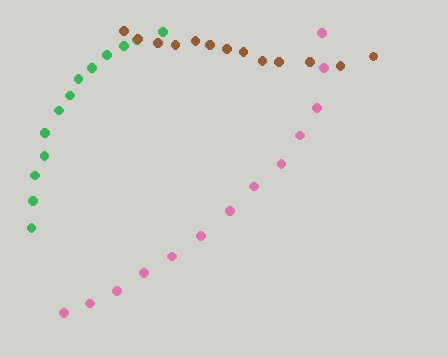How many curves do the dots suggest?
There are 3 distinct paths.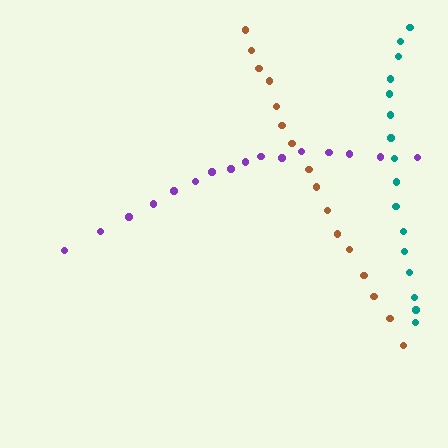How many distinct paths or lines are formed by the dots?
There are 3 distinct paths.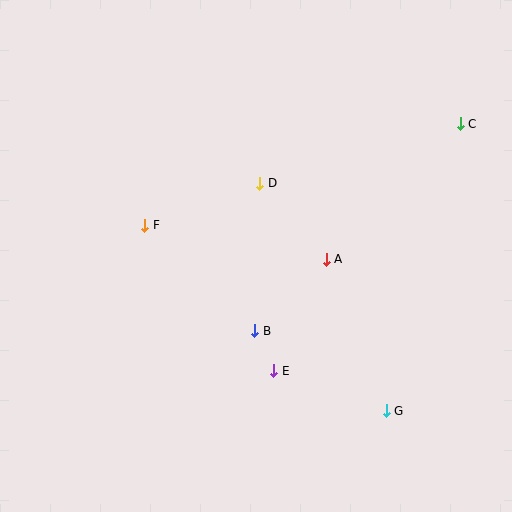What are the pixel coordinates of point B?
Point B is at (255, 331).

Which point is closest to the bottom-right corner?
Point G is closest to the bottom-right corner.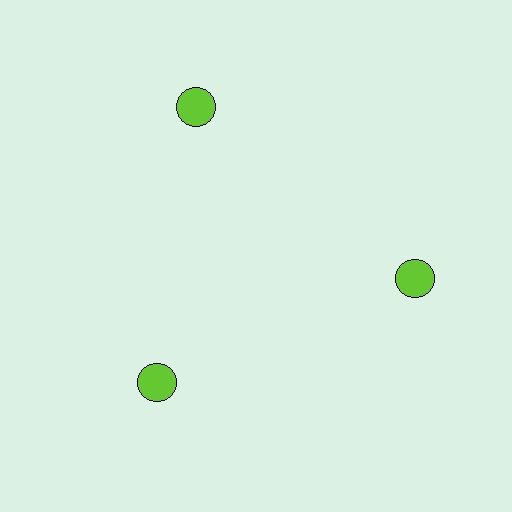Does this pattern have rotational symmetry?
Yes, this pattern has 3-fold rotational symmetry. It looks the same after rotating 120 degrees around the center.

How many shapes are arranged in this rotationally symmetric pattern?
There are 3 shapes, arranged in 3 groups of 1.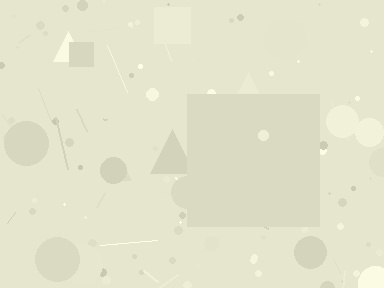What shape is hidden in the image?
A square is hidden in the image.